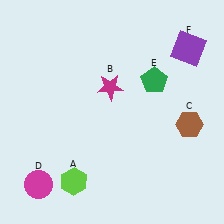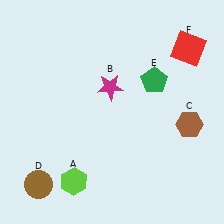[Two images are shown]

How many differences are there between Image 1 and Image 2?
There are 2 differences between the two images.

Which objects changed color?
D changed from magenta to brown. F changed from purple to red.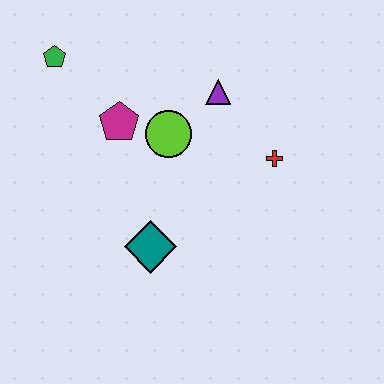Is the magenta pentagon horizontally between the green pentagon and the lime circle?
Yes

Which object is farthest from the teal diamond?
The green pentagon is farthest from the teal diamond.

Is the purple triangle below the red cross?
No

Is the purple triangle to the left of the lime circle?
No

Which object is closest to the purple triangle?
The lime circle is closest to the purple triangle.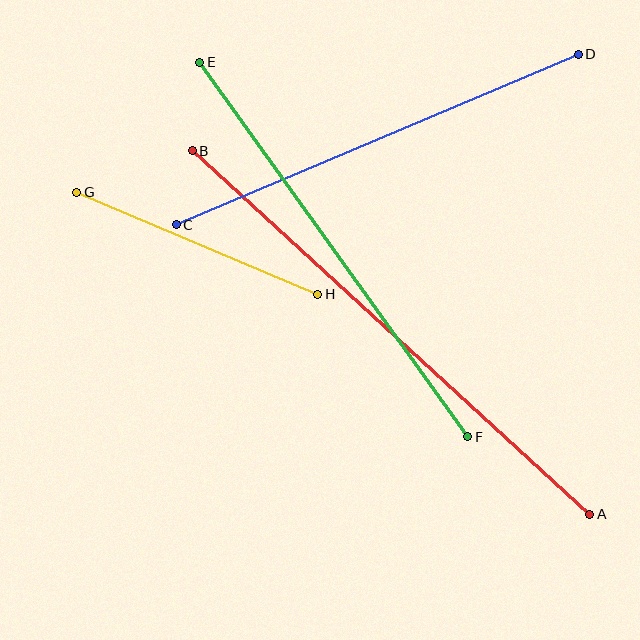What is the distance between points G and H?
The distance is approximately 261 pixels.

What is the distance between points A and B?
The distance is approximately 539 pixels.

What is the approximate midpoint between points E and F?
The midpoint is at approximately (334, 249) pixels.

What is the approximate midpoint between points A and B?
The midpoint is at approximately (391, 333) pixels.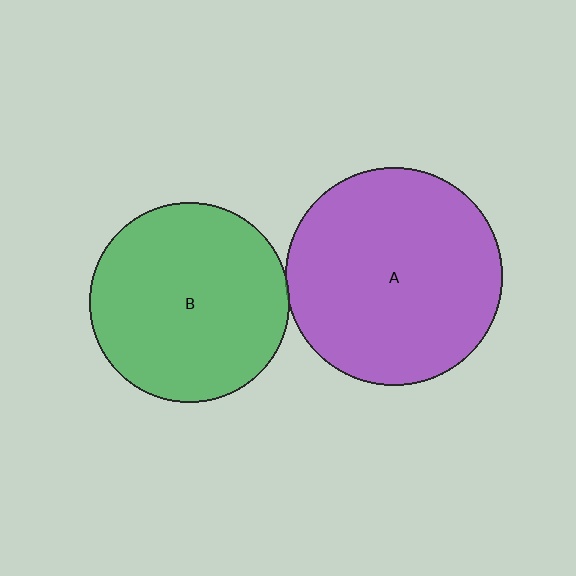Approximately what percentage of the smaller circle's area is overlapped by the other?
Approximately 5%.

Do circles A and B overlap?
Yes.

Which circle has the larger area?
Circle A (purple).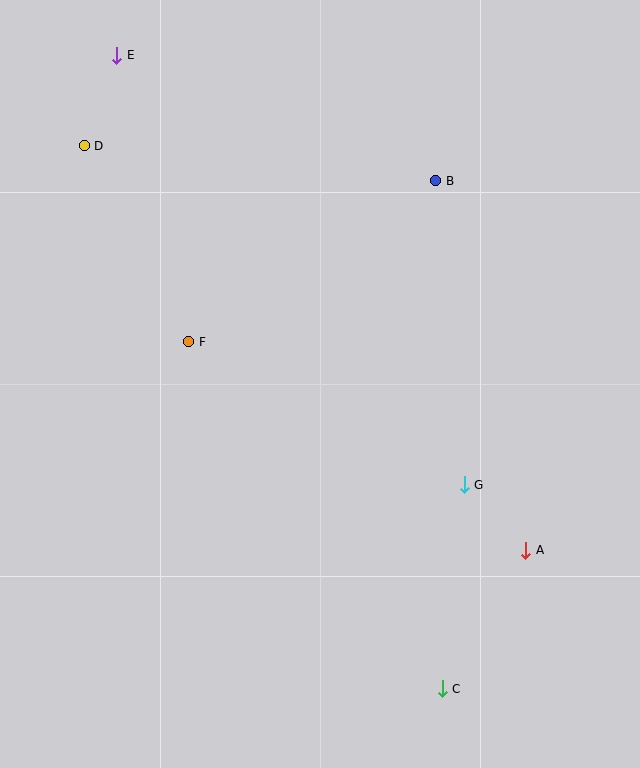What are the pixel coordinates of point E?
Point E is at (117, 55).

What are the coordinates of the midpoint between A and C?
The midpoint between A and C is at (484, 620).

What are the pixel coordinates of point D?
Point D is at (84, 146).